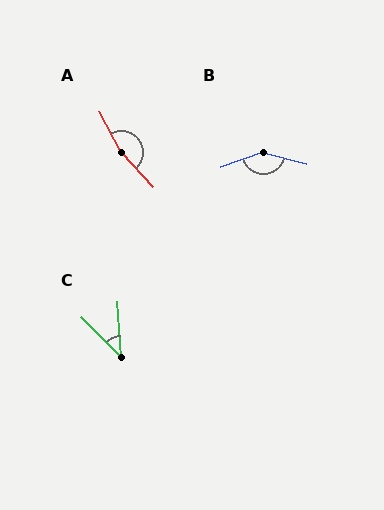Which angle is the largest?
A, at approximately 164 degrees.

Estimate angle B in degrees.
Approximately 146 degrees.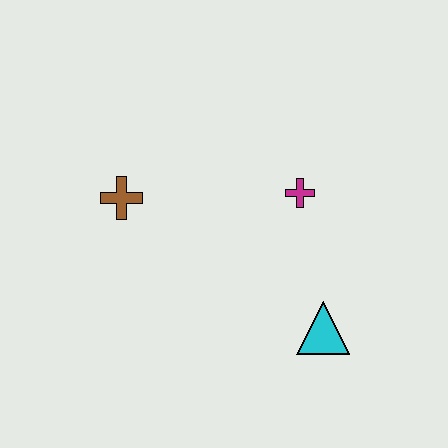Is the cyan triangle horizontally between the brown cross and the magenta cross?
No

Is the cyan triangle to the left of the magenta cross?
No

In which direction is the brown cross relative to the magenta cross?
The brown cross is to the left of the magenta cross.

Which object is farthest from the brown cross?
The cyan triangle is farthest from the brown cross.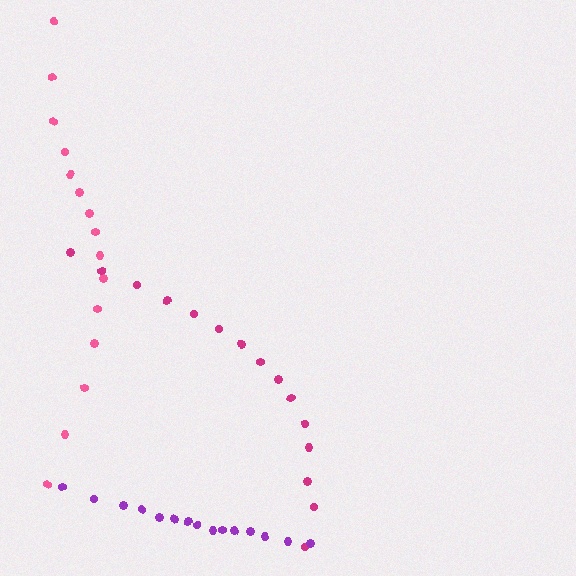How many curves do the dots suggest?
There are 3 distinct paths.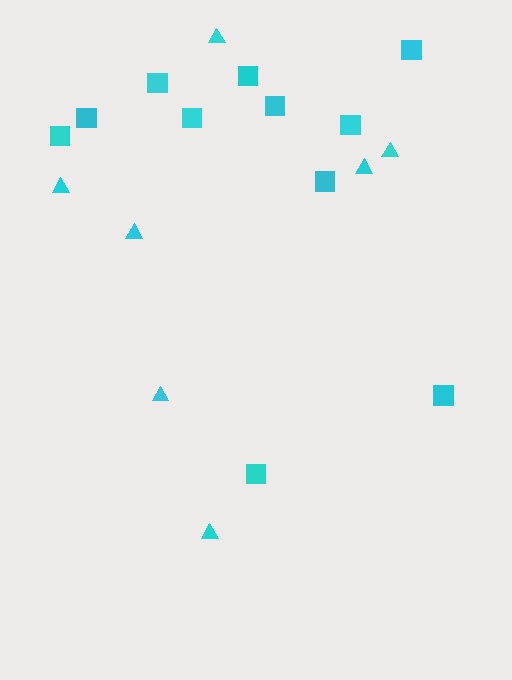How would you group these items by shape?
There are 2 groups: one group of triangles (7) and one group of squares (11).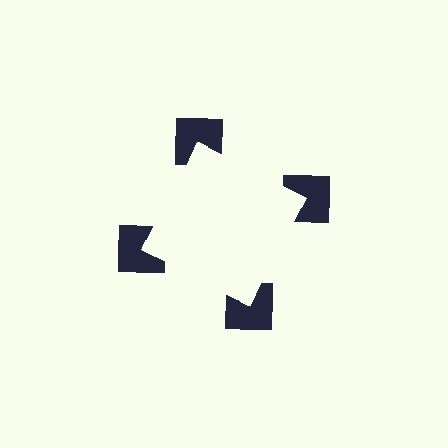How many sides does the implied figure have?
4 sides.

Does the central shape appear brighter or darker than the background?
It typically appears slightly brighter than the background, even though no actual brightness change is drawn.